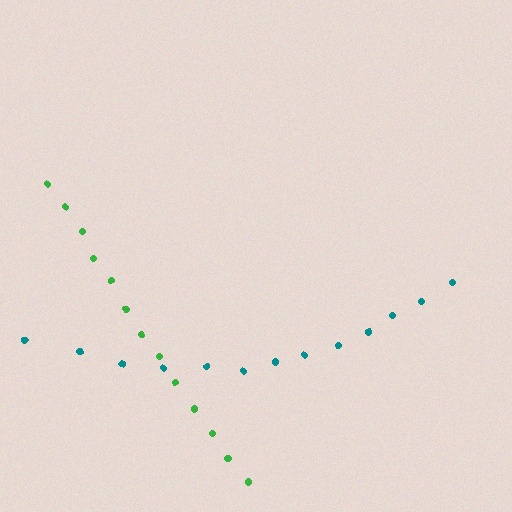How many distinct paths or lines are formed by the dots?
There are 2 distinct paths.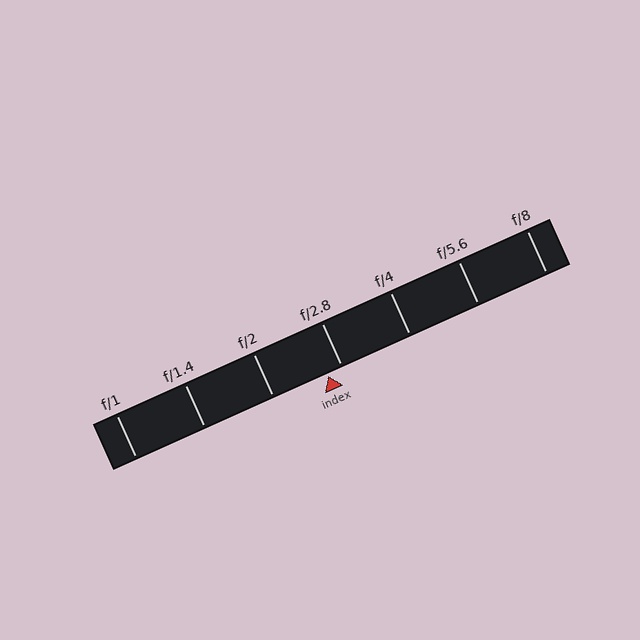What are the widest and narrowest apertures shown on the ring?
The widest aperture shown is f/1 and the narrowest is f/8.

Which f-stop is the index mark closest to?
The index mark is closest to f/2.8.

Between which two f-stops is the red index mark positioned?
The index mark is between f/2 and f/2.8.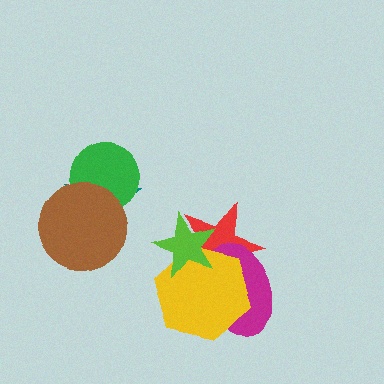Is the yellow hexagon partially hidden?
Yes, it is partially covered by another shape.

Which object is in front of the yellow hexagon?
The lime star is in front of the yellow hexagon.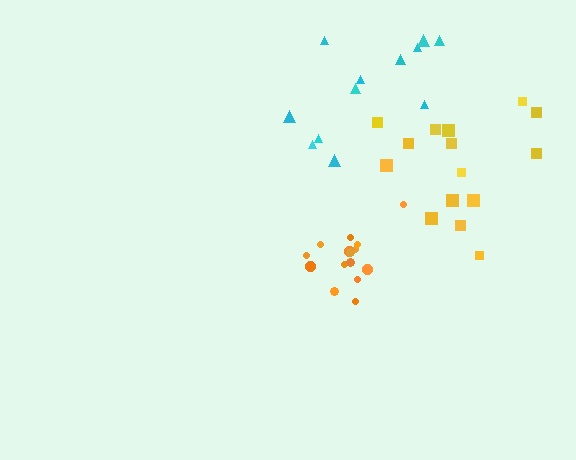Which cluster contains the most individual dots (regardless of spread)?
Orange (15).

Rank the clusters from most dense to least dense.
orange, yellow, cyan.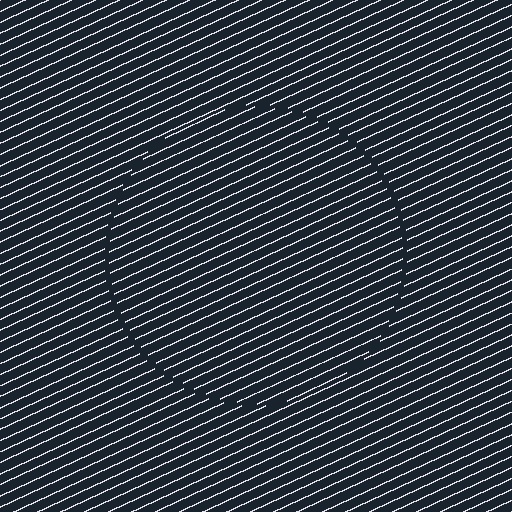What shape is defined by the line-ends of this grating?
An illusory circle. The interior of the shape contains the same grating, shifted by half a period — the contour is defined by the phase discontinuity where line-ends from the inner and outer gratings abut.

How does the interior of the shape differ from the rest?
The interior of the shape contains the same grating, shifted by half a period — the contour is defined by the phase discontinuity where line-ends from the inner and outer gratings abut.